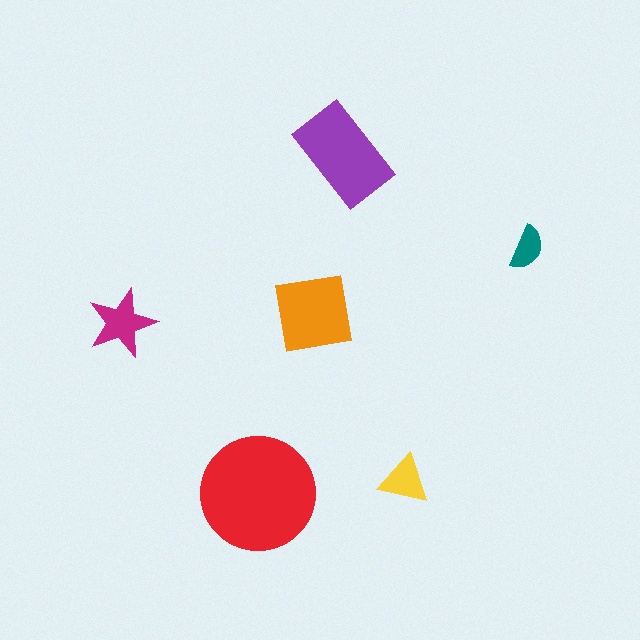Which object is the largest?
The red circle.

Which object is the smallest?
The teal semicircle.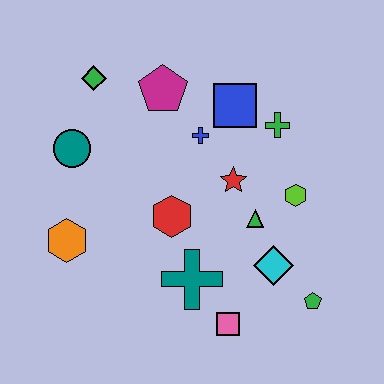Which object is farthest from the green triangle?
The green diamond is farthest from the green triangle.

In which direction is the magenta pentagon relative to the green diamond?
The magenta pentagon is to the right of the green diamond.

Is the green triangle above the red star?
No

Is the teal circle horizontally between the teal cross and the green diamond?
No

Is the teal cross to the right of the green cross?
No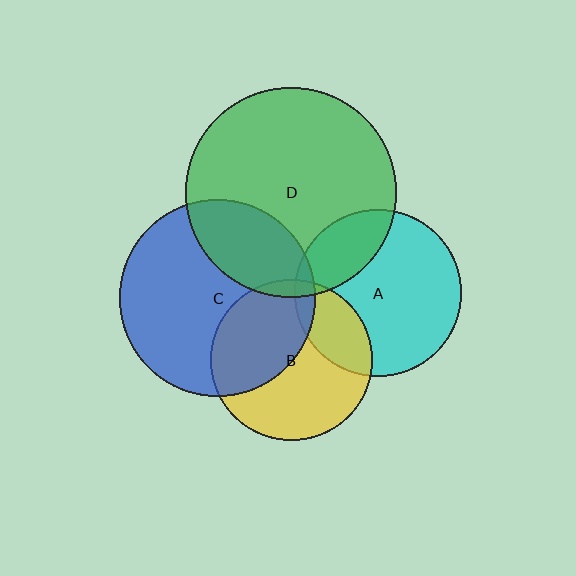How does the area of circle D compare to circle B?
Approximately 1.7 times.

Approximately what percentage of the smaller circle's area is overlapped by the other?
Approximately 5%.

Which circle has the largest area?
Circle D (green).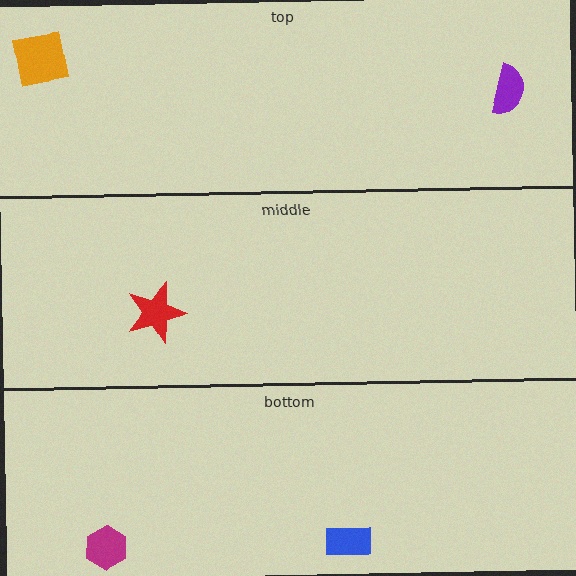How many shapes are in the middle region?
1.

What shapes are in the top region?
The purple semicircle, the orange square.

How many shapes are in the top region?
2.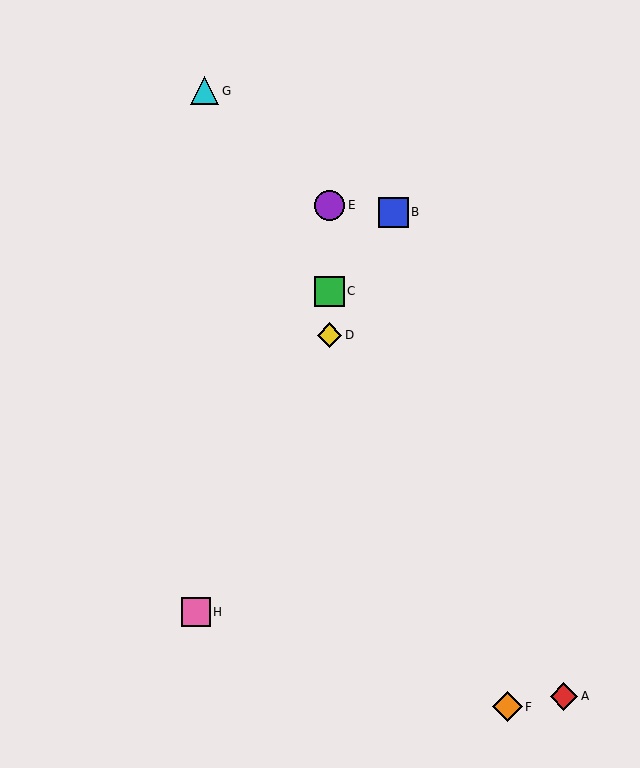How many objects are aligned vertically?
3 objects (C, D, E) are aligned vertically.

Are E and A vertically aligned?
No, E is at x≈330 and A is at x≈564.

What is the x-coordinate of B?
Object B is at x≈393.